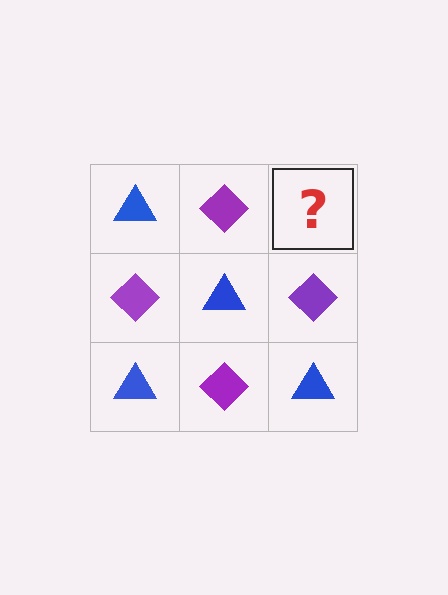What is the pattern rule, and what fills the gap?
The rule is that it alternates blue triangle and purple diamond in a checkerboard pattern. The gap should be filled with a blue triangle.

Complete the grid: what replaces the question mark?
The question mark should be replaced with a blue triangle.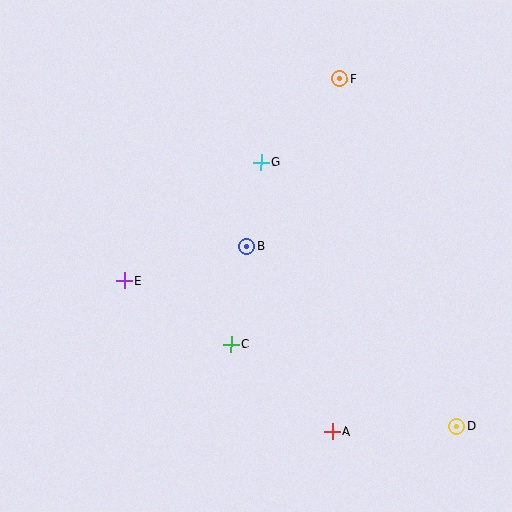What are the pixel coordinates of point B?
Point B is at (247, 246).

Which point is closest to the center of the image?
Point B at (247, 246) is closest to the center.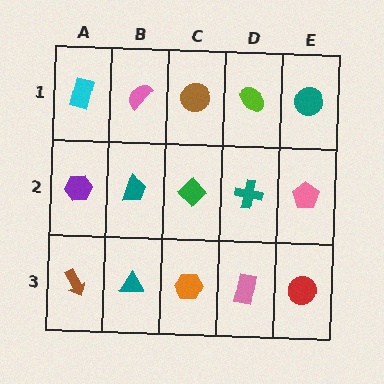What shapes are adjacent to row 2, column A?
A cyan rectangle (row 1, column A), a brown arrow (row 3, column A), a teal trapezoid (row 2, column B).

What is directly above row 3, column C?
A green diamond.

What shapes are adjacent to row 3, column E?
A pink pentagon (row 2, column E), a pink rectangle (row 3, column D).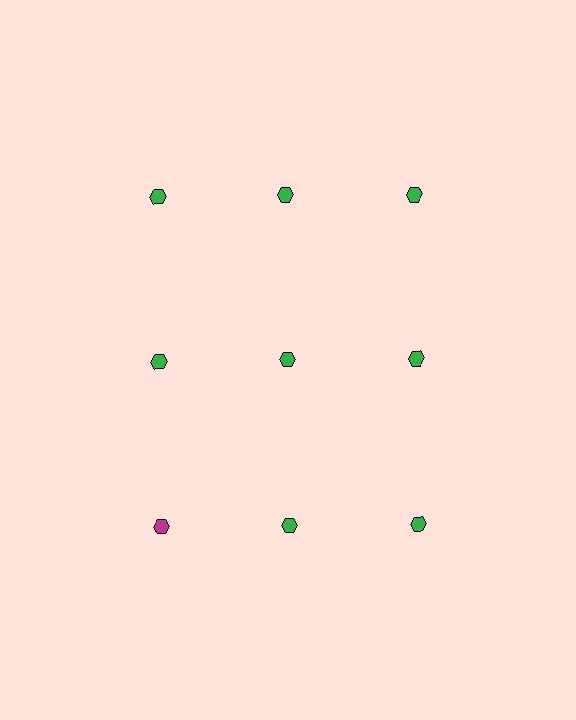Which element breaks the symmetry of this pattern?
The magenta hexagon in the third row, leftmost column breaks the symmetry. All other shapes are green hexagons.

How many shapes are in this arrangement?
There are 9 shapes arranged in a grid pattern.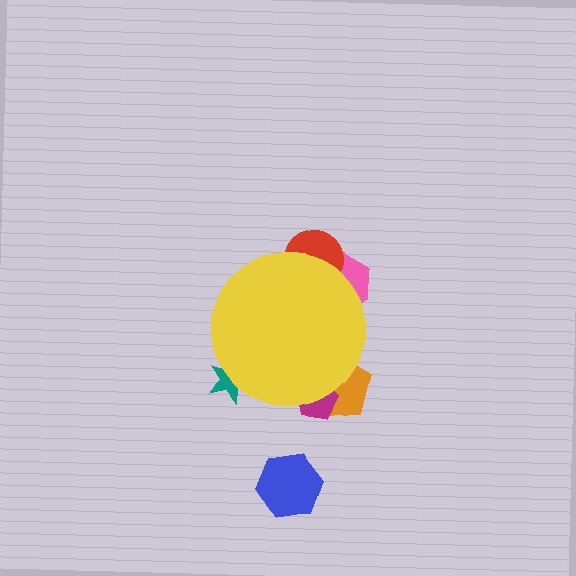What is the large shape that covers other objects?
A yellow circle.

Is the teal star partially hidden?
Yes, the teal star is partially hidden behind the yellow circle.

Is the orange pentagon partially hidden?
Yes, the orange pentagon is partially hidden behind the yellow circle.